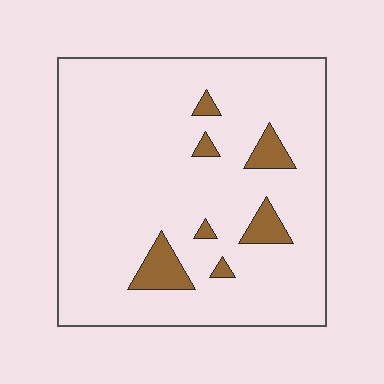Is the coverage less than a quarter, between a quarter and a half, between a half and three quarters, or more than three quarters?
Less than a quarter.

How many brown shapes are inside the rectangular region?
7.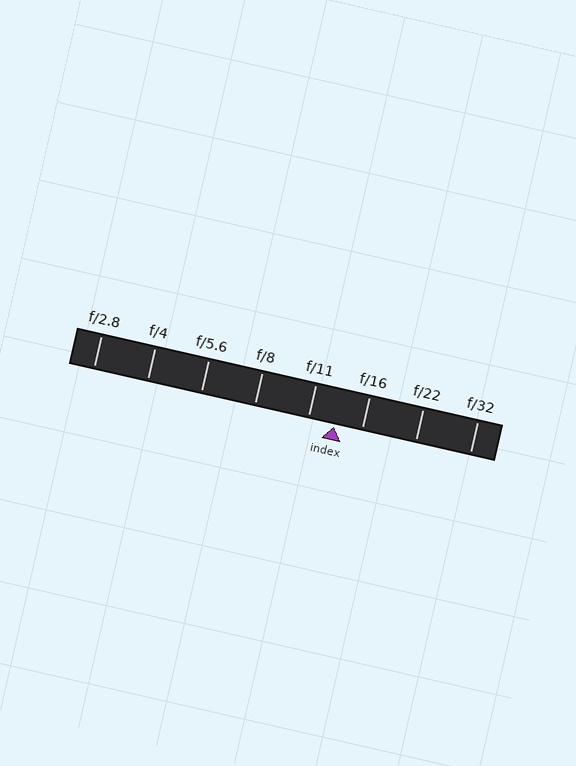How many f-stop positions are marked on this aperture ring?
There are 8 f-stop positions marked.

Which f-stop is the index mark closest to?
The index mark is closest to f/11.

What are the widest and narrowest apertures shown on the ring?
The widest aperture shown is f/2.8 and the narrowest is f/32.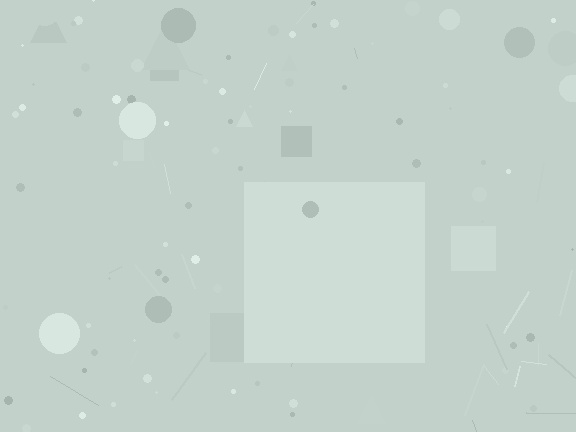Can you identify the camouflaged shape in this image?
The camouflaged shape is a square.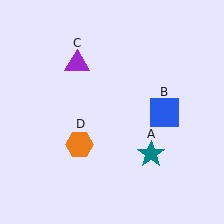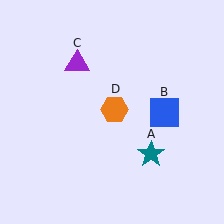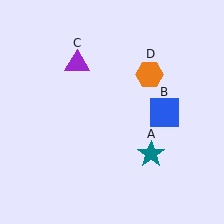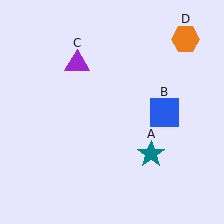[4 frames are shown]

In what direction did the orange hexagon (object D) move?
The orange hexagon (object D) moved up and to the right.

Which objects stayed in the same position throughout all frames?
Teal star (object A) and blue square (object B) and purple triangle (object C) remained stationary.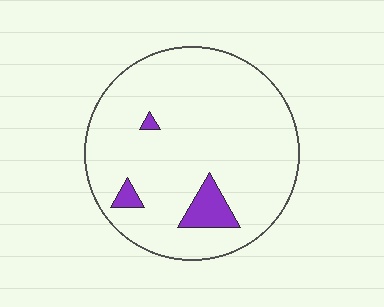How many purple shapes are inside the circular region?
3.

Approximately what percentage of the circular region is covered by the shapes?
Approximately 5%.